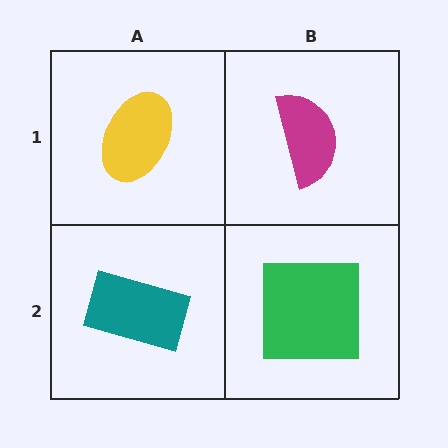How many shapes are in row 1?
2 shapes.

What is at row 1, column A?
A yellow ellipse.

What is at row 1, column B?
A magenta semicircle.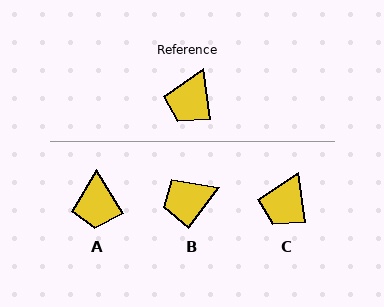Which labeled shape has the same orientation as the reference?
C.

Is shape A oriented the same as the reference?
No, it is off by about 24 degrees.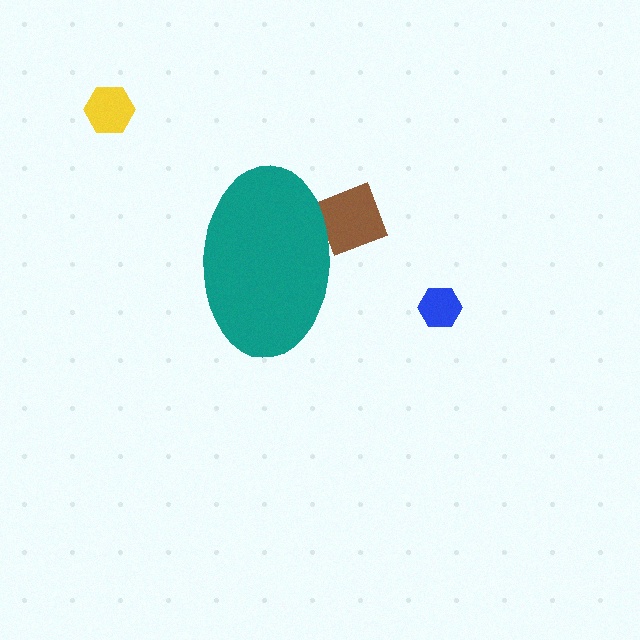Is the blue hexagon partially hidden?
No, the blue hexagon is fully visible.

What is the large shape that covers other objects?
A teal ellipse.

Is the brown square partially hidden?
Yes, the brown square is partially hidden behind the teal ellipse.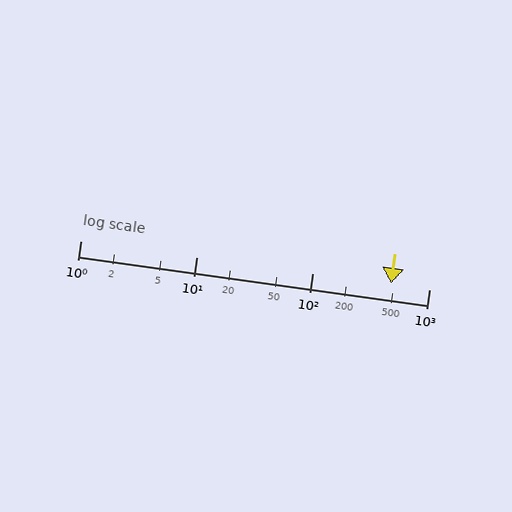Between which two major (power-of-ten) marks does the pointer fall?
The pointer is between 100 and 1000.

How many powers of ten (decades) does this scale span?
The scale spans 3 decades, from 1 to 1000.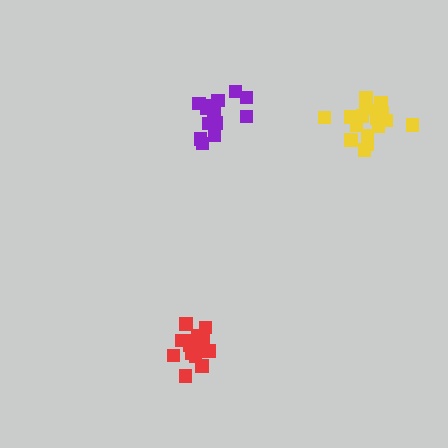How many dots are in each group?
Group 1: 16 dots, Group 2: 17 dots, Group 3: 16 dots (49 total).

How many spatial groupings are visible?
There are 3 spatial groupings.